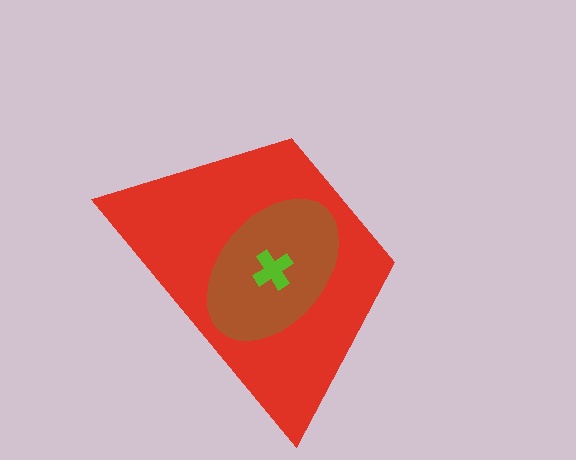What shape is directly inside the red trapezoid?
The brown ellipse.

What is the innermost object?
The lime cross.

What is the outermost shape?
The red trapezoid.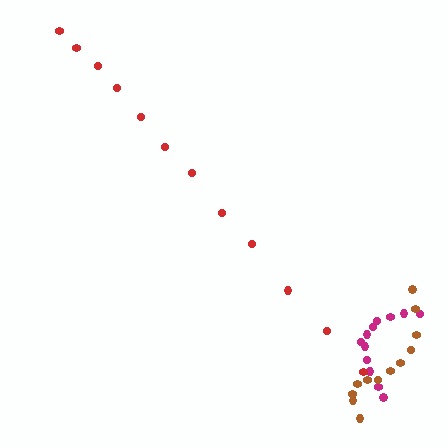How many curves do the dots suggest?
There are 3 distinct paths.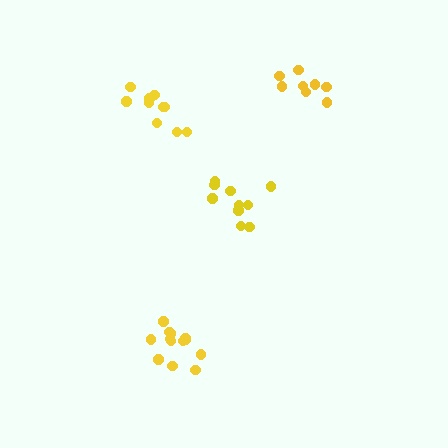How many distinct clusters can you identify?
There are 4 distinct clusters.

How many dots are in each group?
Group 1: 10 dots, Group 2: 13 dots, Group 3: 8 dots, Group 4: 10 dots (41 total).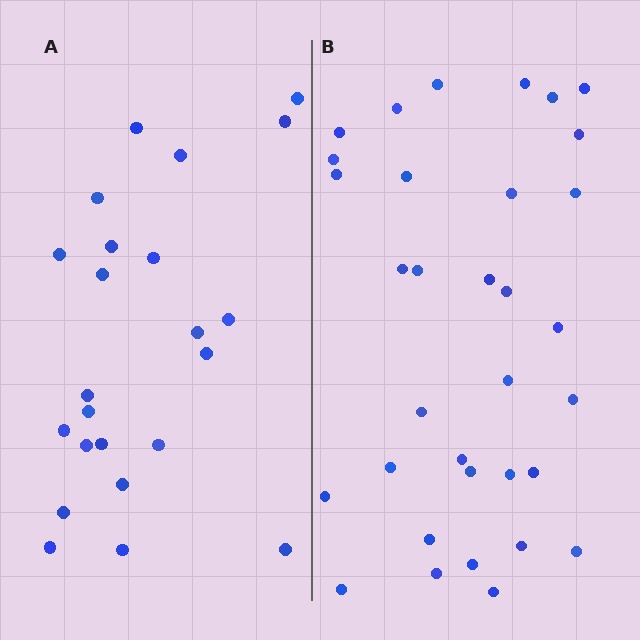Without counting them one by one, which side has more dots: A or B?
Region B (the right region) has more dots.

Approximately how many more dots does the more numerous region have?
Region B has roughly 10 or so more dots than region A.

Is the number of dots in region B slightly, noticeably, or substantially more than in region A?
Region B has noticeably more, but not dramatically so. The ratio is roughly 1.4 to 1.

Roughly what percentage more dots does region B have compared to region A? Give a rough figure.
About 45% more.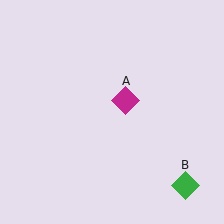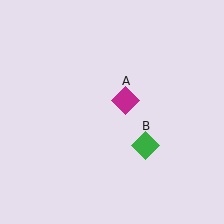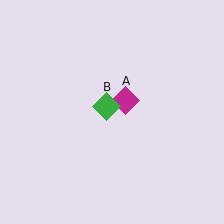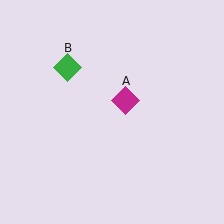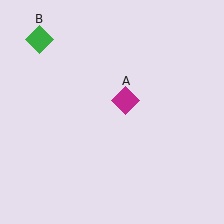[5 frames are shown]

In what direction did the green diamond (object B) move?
The green diamond (object B) moved up and to the left.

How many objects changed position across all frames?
1 object changed position: green diamond (object B).